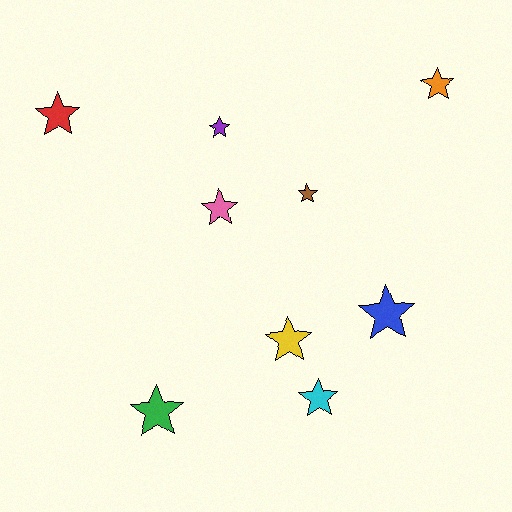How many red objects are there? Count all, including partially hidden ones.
There is 1 red object.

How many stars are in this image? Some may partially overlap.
There are 9 stars.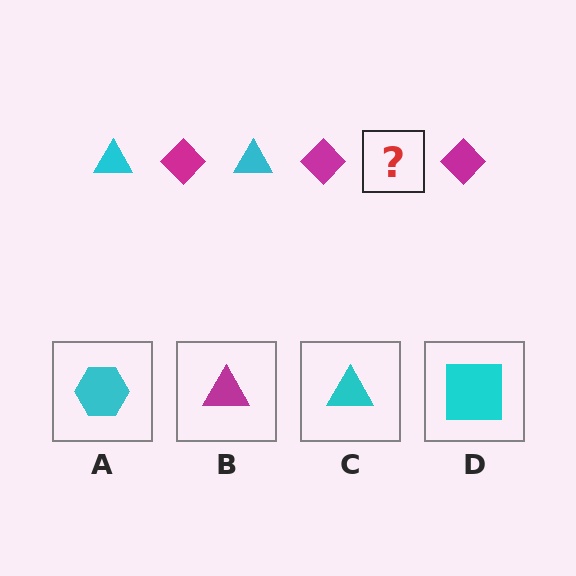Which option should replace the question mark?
Option C.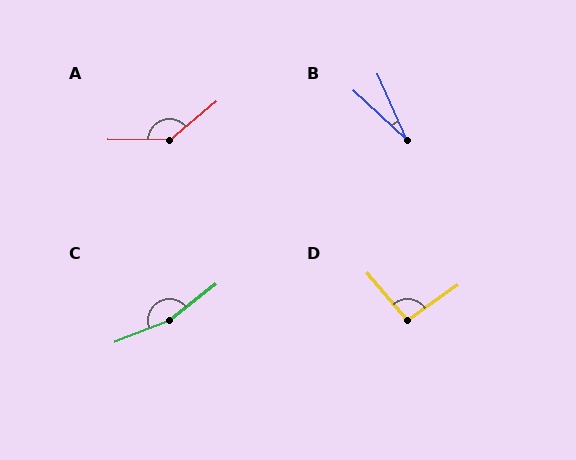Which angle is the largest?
C, at approximately 164 degrees.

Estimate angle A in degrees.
Approximately 140 degrees.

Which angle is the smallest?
B, at approximately 23 degrees.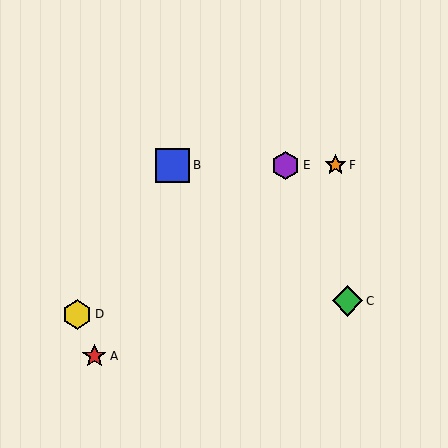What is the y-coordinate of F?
Object F is at y≈165.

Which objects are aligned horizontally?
Objects B, E, F are aligned horizontally.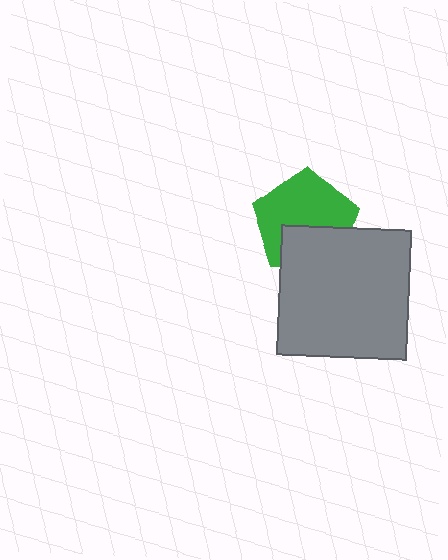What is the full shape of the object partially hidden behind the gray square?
The partially hidden object is a green pentagon.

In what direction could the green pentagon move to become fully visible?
The green pentagon could move up. That would shift it out from behind the gray square entirely.